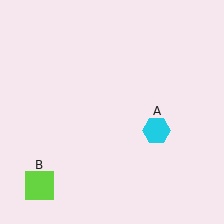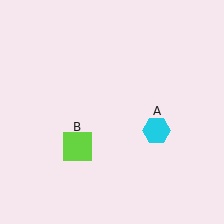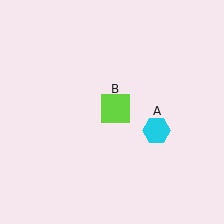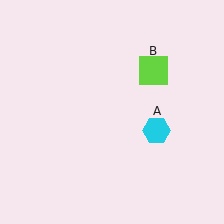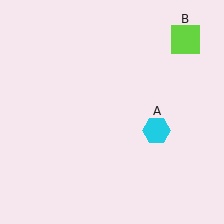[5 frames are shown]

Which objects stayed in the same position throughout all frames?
Cyan hexagon (object A) remained stationary.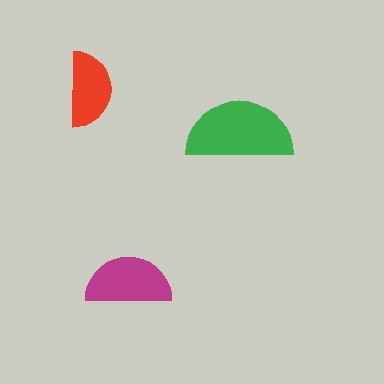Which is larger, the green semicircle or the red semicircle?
The green one.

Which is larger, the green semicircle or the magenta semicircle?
The green one.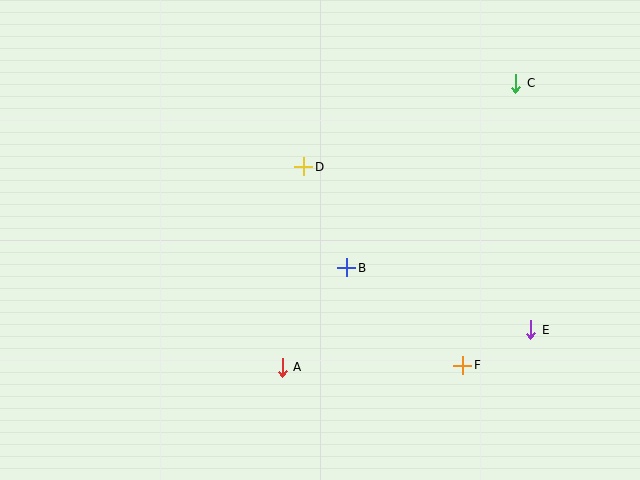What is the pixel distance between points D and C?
The distance between D and C is 228 pixels.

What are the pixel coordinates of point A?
Point A is at (282, 367).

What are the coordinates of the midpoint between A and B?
The midpoint between A and B is at (315, 318).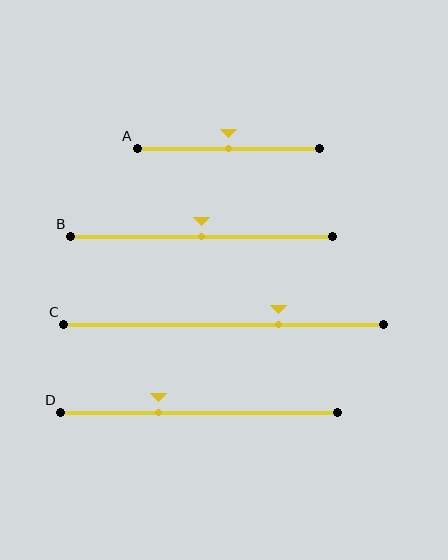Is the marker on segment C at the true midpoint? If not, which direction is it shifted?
No, the marker on segment C is shifted to the right by about 17% of the segment length.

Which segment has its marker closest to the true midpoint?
Segment A has its marker closest to the true midpoint.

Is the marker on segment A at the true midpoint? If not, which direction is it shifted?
Yes, the marker on segment A is at the true midpoint.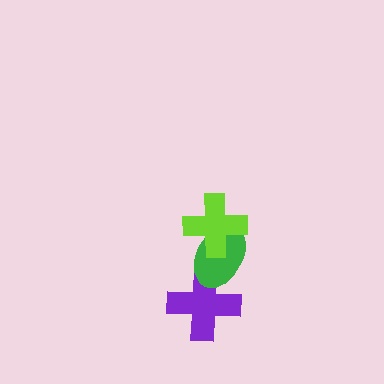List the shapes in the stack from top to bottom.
From top to bottom: the lime cross, the green ellipse, the purple cross.